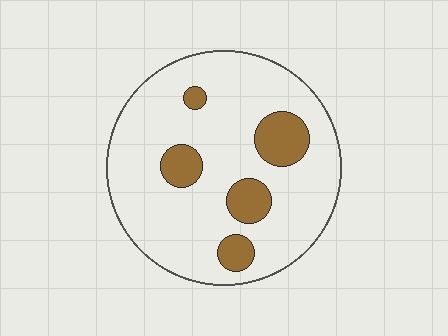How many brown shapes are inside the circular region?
5.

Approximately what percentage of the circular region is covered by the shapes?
Approximately 15%.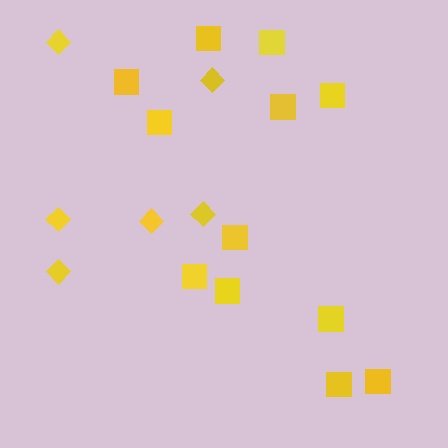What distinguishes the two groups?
There are 2 groups: one group of diamonds (6) and one group of squares (12).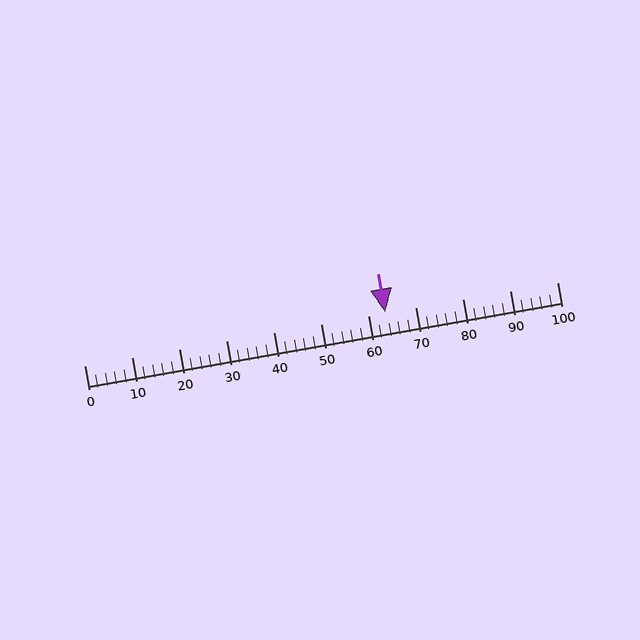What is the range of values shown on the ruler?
The ruler shows values from 0 to 100.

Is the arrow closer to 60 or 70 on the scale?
The arrow is closer to 60.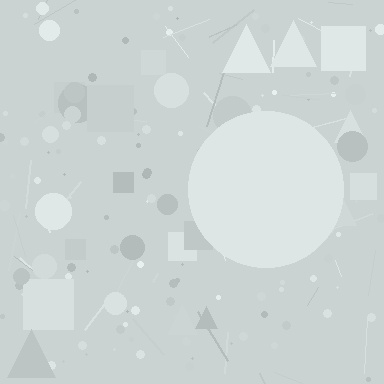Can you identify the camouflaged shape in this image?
The camouflaged shape is a circle.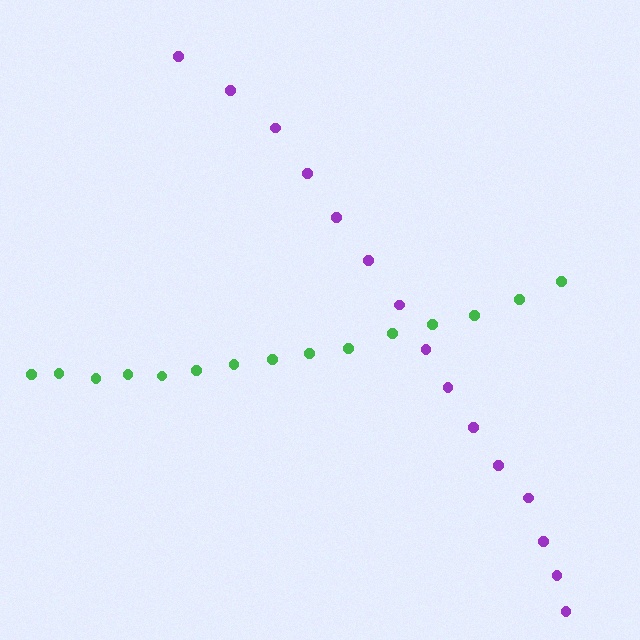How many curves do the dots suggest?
There are 2 distinct paths.